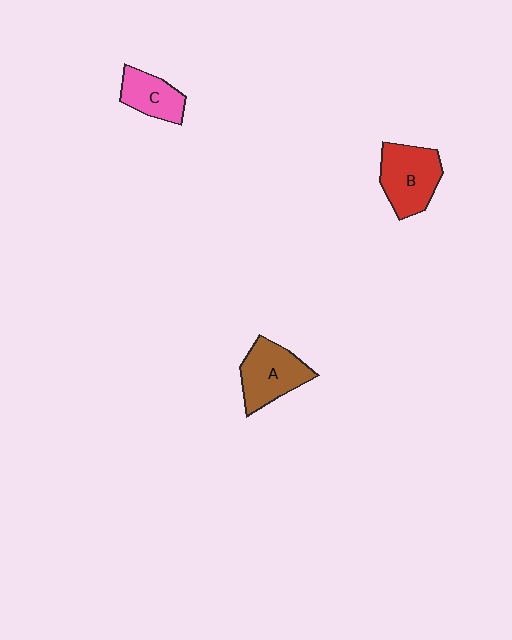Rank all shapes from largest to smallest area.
From largest to smallest: B (red), A (brown), C (pink).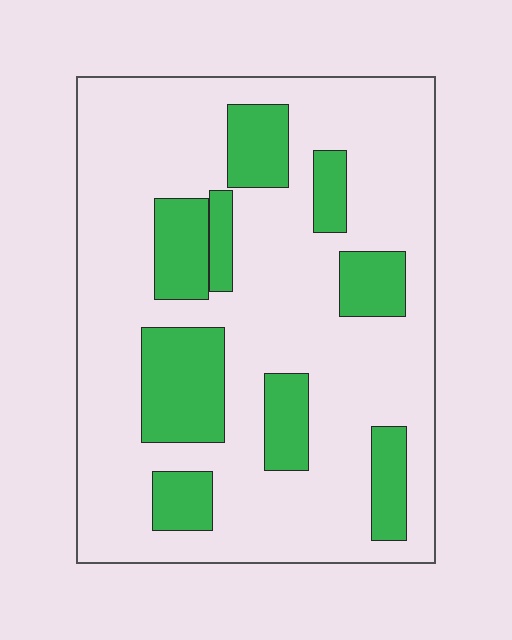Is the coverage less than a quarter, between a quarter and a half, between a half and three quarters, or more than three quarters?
Less than a quarter.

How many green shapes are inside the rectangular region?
9.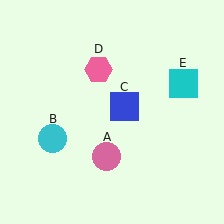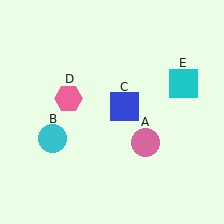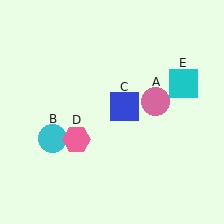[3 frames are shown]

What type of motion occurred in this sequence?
The pink circle (object A), pink hexagon (object D) rotated counterclockwise around the center of the scene.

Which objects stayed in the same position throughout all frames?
Cyan circle (object B) and blue square (object C) and cyan square (object E) remained stationary.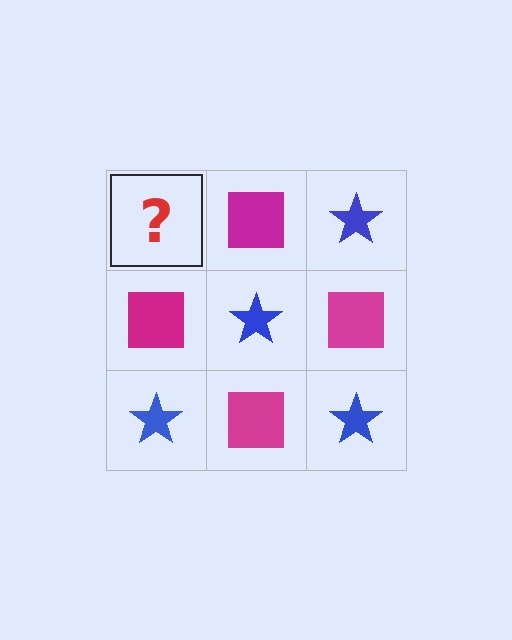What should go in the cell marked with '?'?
The missing cell should contain a blue star.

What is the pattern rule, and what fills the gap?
The rule is that it alternates blue star and magenta square in a checkerboard pattern. The gap should be filled with a blue star.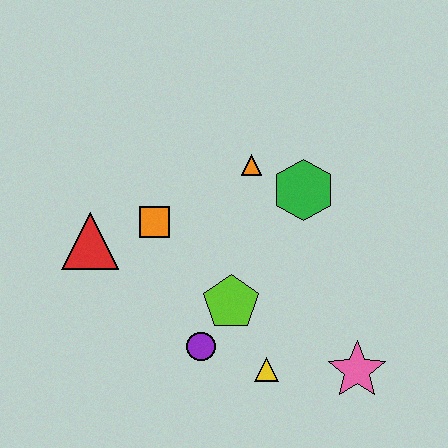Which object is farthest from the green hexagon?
The red triangle is farthest from the green hexagon.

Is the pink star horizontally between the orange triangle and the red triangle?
No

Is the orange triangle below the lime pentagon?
No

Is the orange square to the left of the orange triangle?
Yes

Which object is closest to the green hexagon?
The orange triangle is closest to the green hexagon.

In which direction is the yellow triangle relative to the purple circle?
The yellow triangle is to the right of the purple circle.